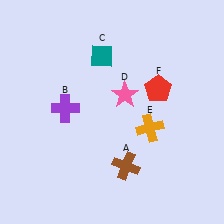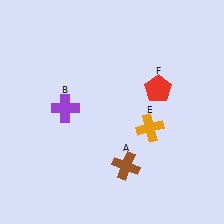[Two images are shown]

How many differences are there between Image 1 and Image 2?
There are 2 differences between the two images.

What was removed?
The teal diamond (C), the pink star (D) were removed in Image 2.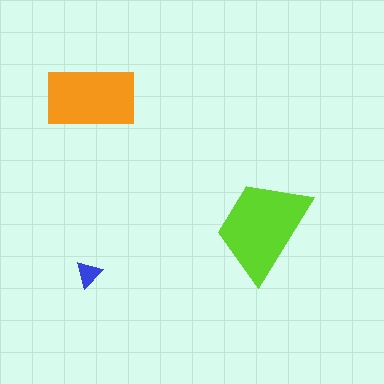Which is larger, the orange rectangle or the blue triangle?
The orange rectangle.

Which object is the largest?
The lime trapezoid.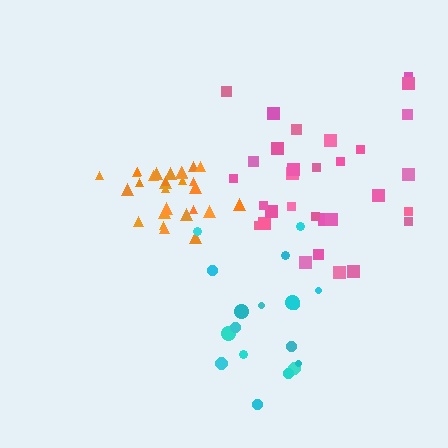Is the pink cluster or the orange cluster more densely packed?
Orange.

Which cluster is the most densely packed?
Orange.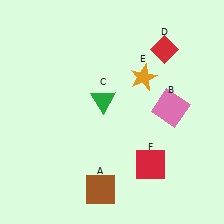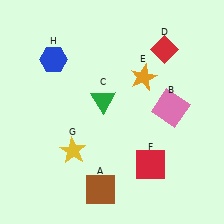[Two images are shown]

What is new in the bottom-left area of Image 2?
A yellow star (G) was added in the bottom-left area of Image 2.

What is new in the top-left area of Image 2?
A blue hexagon (H) was added in the top-left area of Image 2.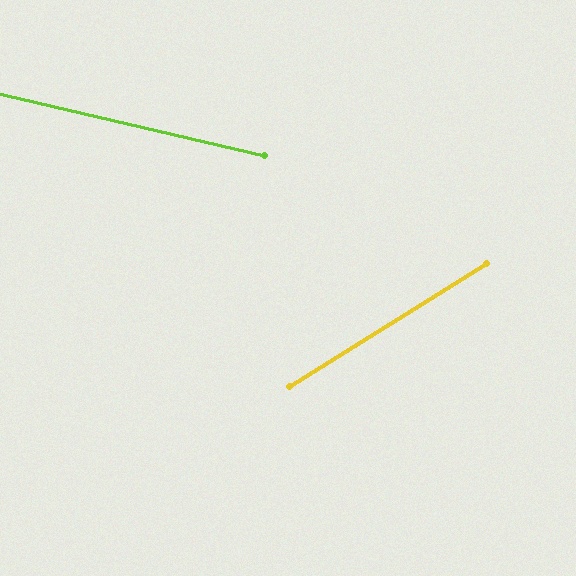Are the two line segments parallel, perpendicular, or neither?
Neither parallel nor perpendicular — they differ by about 45°.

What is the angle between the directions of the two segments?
Approximately 45 degrees.